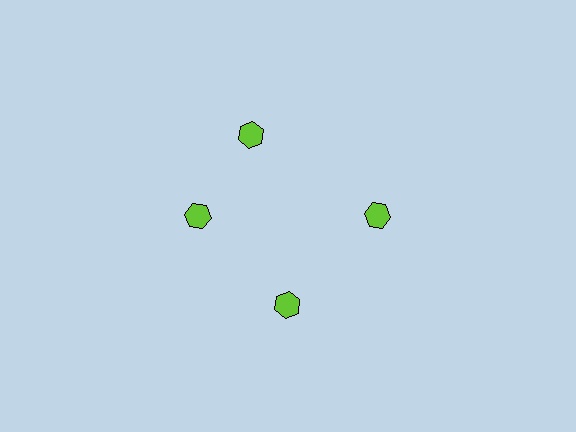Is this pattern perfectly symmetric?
No. The 4 lime hexagons are arranged in a ring, but one element near the 12 o'clock position is rotated out of alignment along the ring, breaking the 4-fold rotational symmetry.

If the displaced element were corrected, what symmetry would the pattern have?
It would have 4-fold rotational symmetry — the pattern would map onto itself every 90 degrees.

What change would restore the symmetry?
The symmetry would be restored by rotating it back into even spacing with its neighbors so that all 4 hexagons sit at equal angles and equal distance from the center.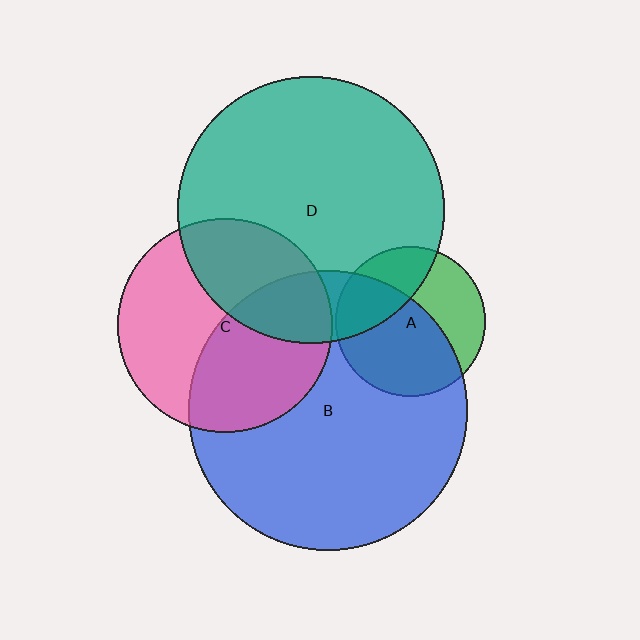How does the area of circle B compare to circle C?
Approximately 1.7 times.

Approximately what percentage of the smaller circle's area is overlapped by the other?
Approximately 35%.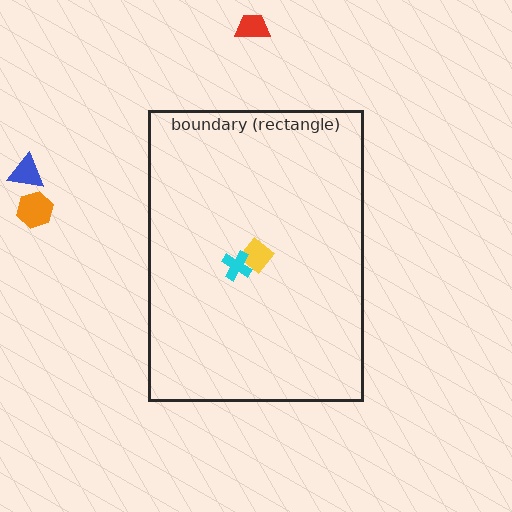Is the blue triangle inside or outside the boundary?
Outside.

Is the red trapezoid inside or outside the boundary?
Outside.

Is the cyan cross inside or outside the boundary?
Inside.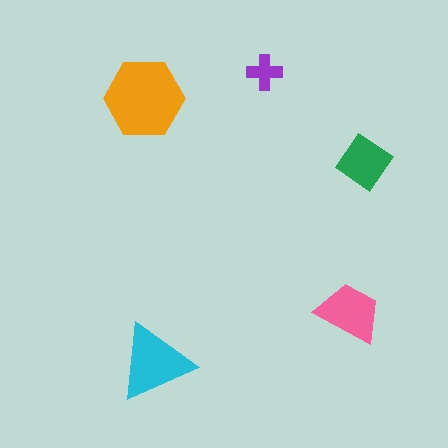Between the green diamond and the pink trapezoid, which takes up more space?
The pink trapezoid.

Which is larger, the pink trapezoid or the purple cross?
The pink trapezoid.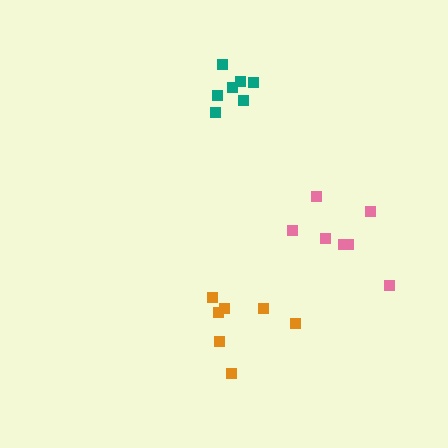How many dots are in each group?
Group 1: 7 dots, Group 2: 7 dots, Group 3: 7 dots (21 total).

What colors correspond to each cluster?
The clusters are colored: orange, pink, teal.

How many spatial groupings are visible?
There are 3 spatial groupings.